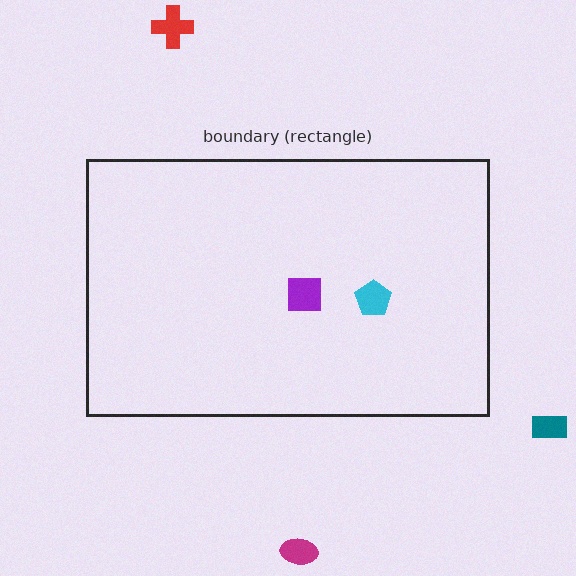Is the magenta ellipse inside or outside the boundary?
Outside.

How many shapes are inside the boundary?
2 inside, 3 outside.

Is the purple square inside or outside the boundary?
Inside.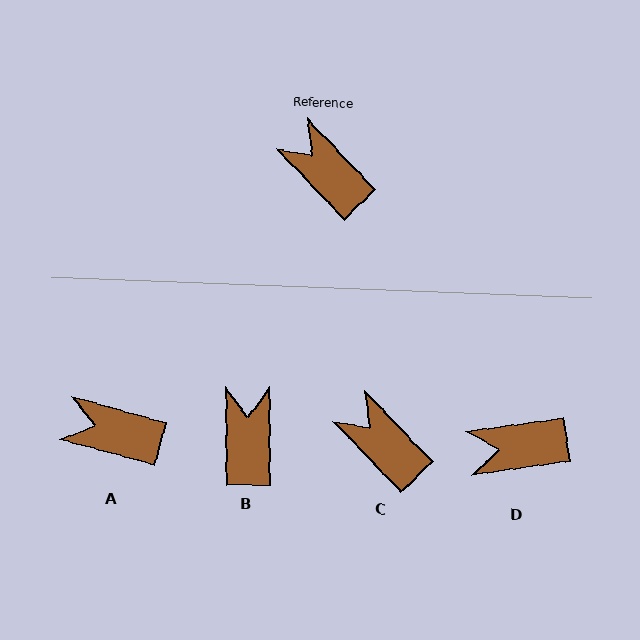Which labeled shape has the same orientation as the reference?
C.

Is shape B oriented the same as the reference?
No, it is off by about 44 degrees.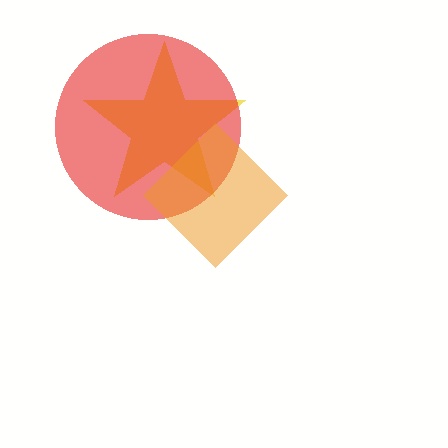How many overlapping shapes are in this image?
There are 3 overlapping shapes in the image.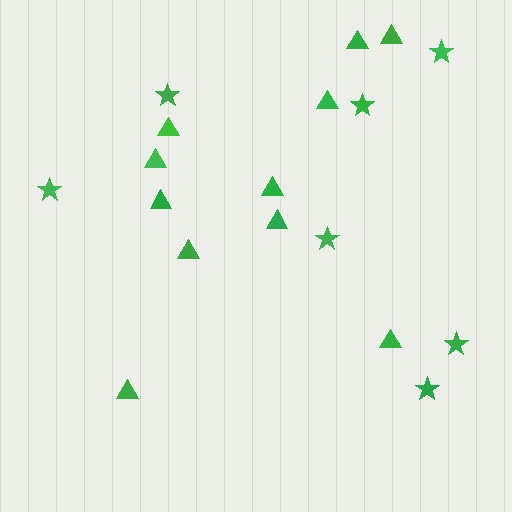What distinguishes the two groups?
There are 2 groups: one group of stars (7) and one group of triangles (11).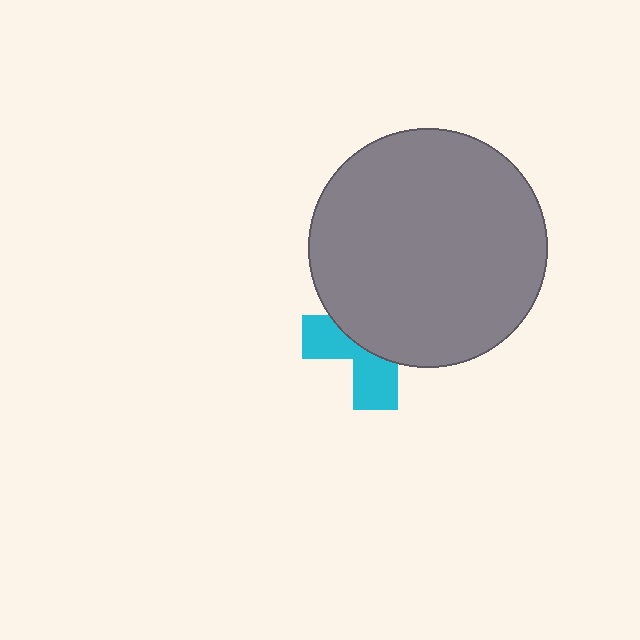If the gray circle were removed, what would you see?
You would see the complete cyan cross.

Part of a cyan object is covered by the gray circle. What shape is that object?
It is a cross.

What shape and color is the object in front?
The object in front is a gray circle.